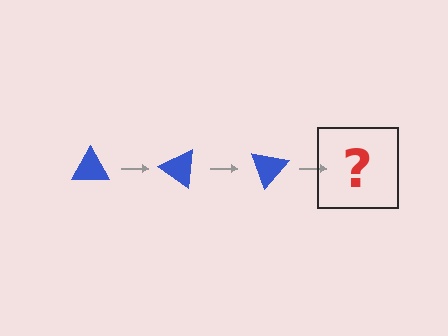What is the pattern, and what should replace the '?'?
The pattern is that the triangle rotates 35 degrees each step. The '?' should be a blue triangle rotated 105 degrees.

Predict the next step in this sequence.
The next step is a blue triangle rotated 105 degrees.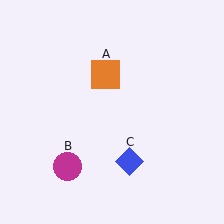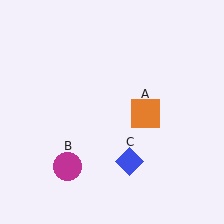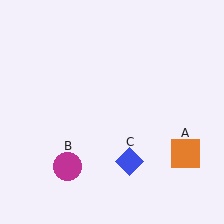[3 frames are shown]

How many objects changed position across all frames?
1 object changed position: orange square (object A).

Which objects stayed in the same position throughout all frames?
Magenta circle (object B) and blue diamond (object C) remained stationary.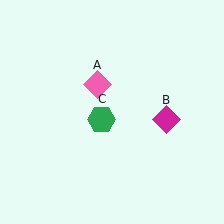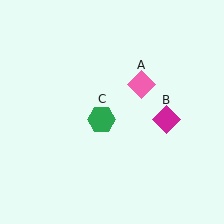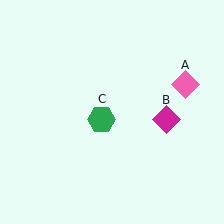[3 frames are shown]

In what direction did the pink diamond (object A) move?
The pink diamond (object A) moved right.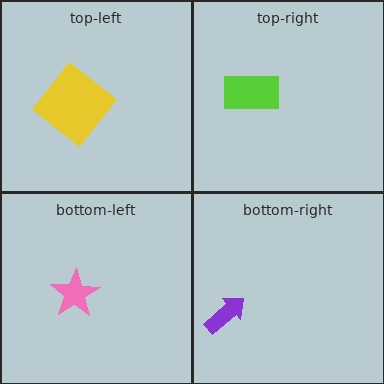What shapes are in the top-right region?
The lime rectangle.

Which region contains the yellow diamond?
The top-left region.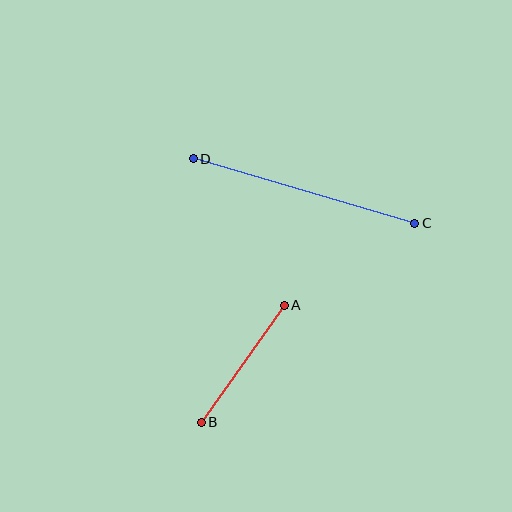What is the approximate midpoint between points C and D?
The midpoint is at approximately (304, 191) pixels.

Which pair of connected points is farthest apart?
Points C and D are farthest apart.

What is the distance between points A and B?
The distance is approximately 143 pixels.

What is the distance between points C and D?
The distance is approximately 231 pixels.